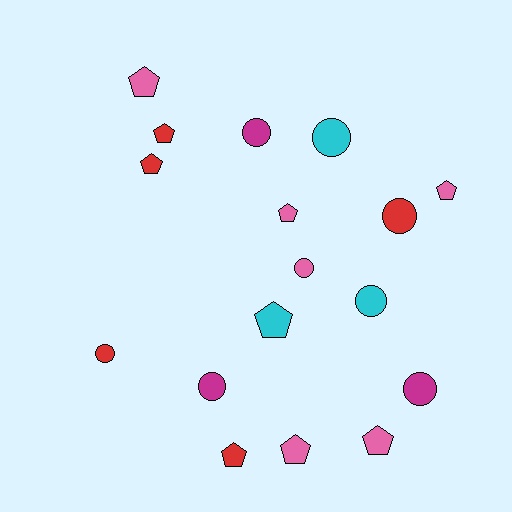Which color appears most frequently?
Pink, with 6 objects.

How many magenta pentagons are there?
There are no magenta pentagons.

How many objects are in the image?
There are 17 objects.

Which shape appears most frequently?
Pentagon, with 9 objects.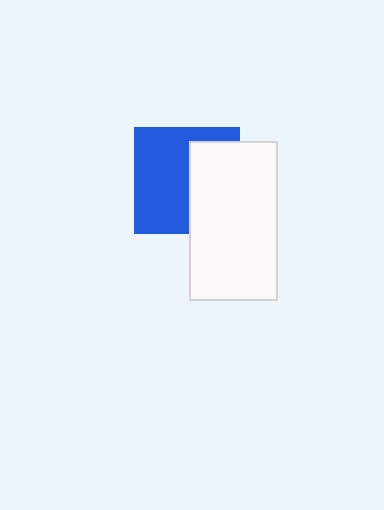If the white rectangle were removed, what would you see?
You would see the complete blue square.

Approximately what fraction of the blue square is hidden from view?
Roughly 41% of the blue square is hidden behind the white rectangle.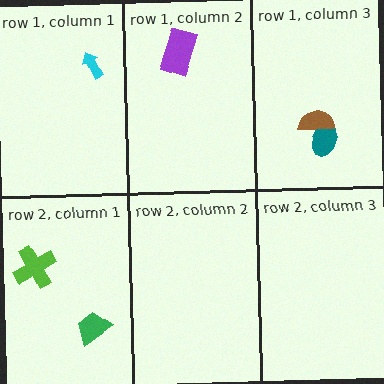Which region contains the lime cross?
The row 2, column 1 region.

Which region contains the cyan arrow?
The row 1, column 1 region.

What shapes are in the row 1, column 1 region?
The cyan arrow.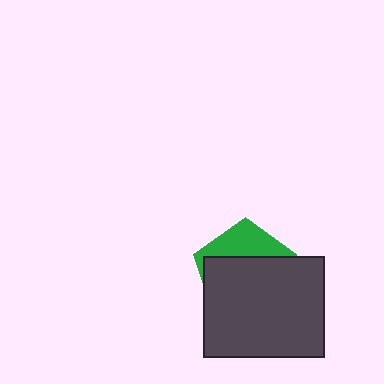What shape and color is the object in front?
The object in front is a dark gray rectangle.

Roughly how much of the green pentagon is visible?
A small part of it is visible (roughly 31%).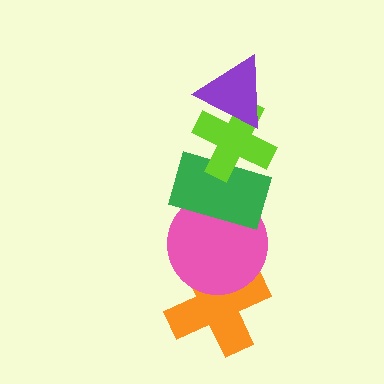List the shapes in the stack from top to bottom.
From top to bottom: the purple triangle, the lime cross, the green rectangle, the pink circle, the orange cross.